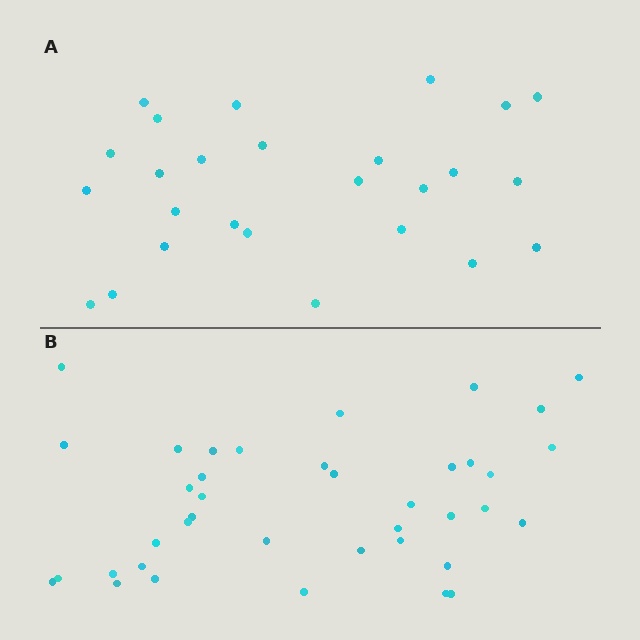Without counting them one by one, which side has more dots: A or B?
Region B (the bottom region) has more dots.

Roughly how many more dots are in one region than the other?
Region B has approximately 15 more dots than region A.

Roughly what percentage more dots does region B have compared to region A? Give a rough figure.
About 50% more.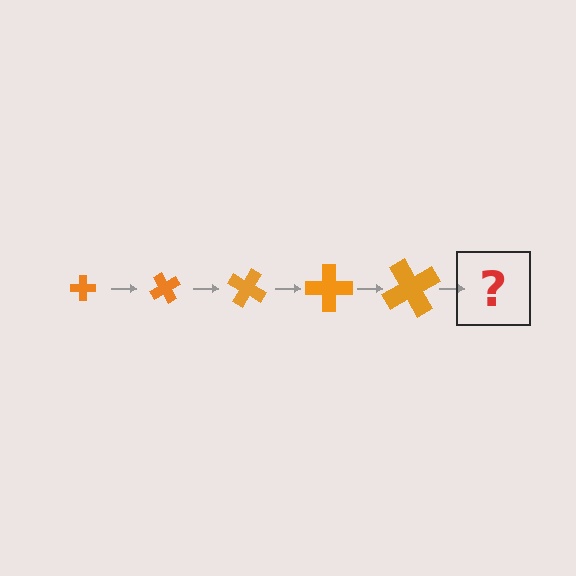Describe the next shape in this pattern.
It should be a cross, larger than the previous one and rotated 300 degrees from the start.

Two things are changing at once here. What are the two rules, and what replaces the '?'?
The two rules are that the cross grows larger each step and it rotates 60 degrees each step. The '?' should be a cross, larger than the previous one and rotated 300 degrees from the start.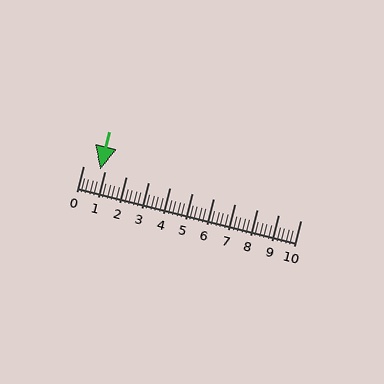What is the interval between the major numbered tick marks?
The major tick marks are spaced 1 units apart.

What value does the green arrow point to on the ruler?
The green arrow points to approximately 0.8.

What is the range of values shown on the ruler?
The ruler shows values from 0 to 10.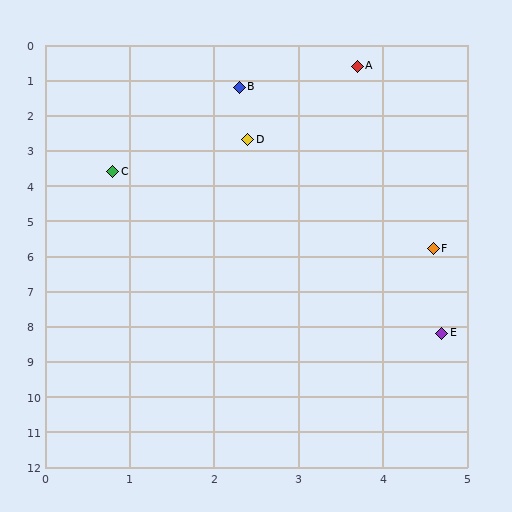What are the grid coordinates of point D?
Point D is at approximately (2.4, 2.7).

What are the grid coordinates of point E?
Point E is at approximately (4.7, 8.2).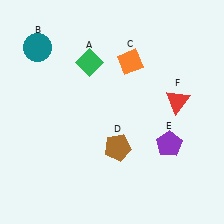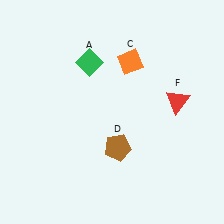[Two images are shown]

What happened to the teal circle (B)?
The teal circle (B) was removed in Image 2. It was in the top-left area of Image 1.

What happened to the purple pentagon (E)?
The purple pentagon (E) was removed in Image 2. It was in the bottom-right area of Image 1.